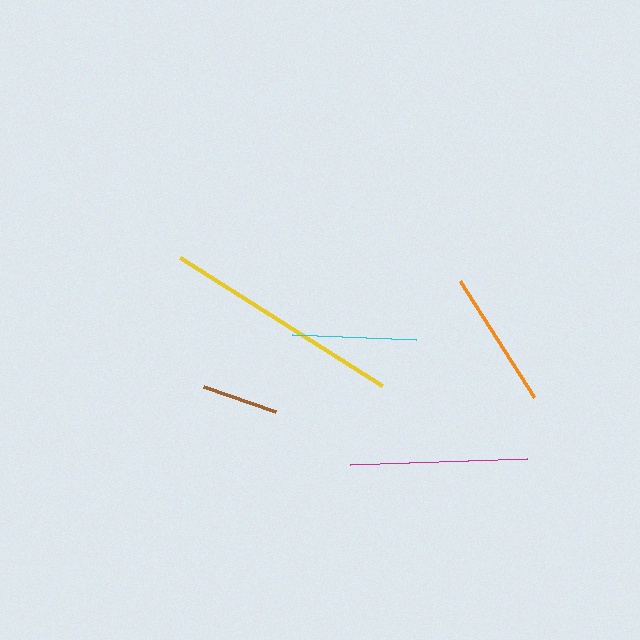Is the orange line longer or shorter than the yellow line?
The yellow line is longer than the orange line.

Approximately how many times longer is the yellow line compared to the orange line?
The yellow line is approximately 1.7 times the length of the orange line.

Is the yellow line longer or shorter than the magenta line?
The yellow line is longer than the magenta line.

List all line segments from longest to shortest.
From longest to shortest: yellow, magenta, orange, cyan, brown.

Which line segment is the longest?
The yellow line is the longest at approximately 239 pixels.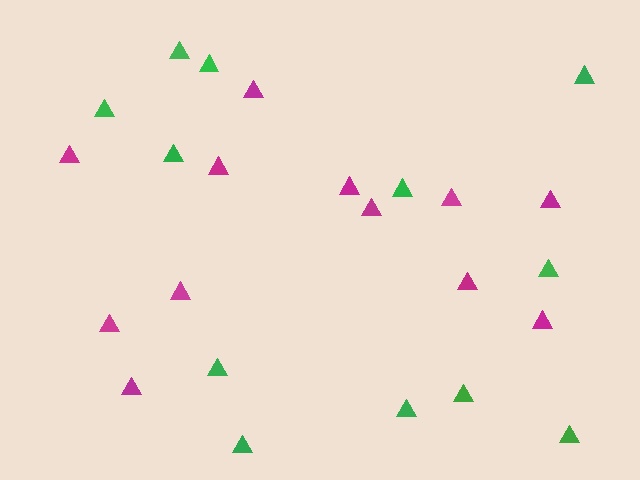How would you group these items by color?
There are 2 groups: one group of magenta triangles (12) and one group of green triangles (12).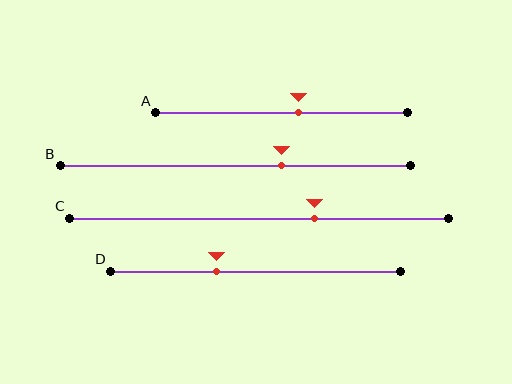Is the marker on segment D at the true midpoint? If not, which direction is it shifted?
No, the marker on segment D is shifted to the left by about 13% of the segment length.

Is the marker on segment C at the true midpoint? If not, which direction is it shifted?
No, the marker on segment C is shifted to the right by about 15% of the segment length.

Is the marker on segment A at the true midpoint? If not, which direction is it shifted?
No, the marker on segment A is shifted to the right by about 7% of the segment length.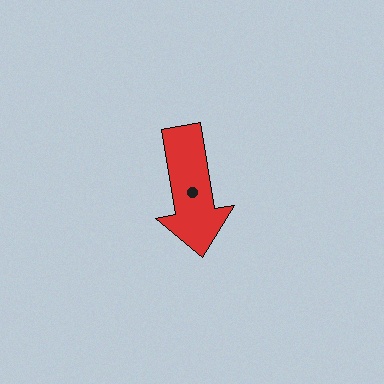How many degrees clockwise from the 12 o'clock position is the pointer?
Approximately 171 degrees.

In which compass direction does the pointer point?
South.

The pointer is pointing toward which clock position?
Roughly 6 o'clock.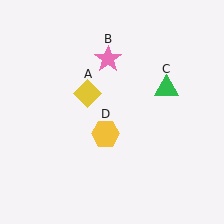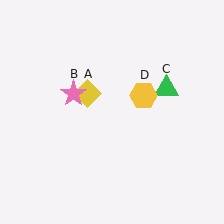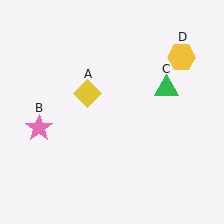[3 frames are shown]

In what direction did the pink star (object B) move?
The pink star (object B) moved down and to the left.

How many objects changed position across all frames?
2 objects changed position: pink star (object B), yellow hexagon (object D).